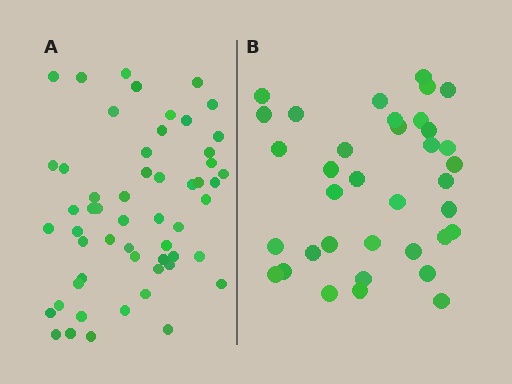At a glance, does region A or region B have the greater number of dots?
Region A (the left region) has more dots.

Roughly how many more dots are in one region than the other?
Region A has approximately 20 more dots than region B.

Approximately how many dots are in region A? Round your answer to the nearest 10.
About 60 dots. (The exact count is 55, which rounds to 60.)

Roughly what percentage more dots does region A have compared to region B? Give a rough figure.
About 55% more.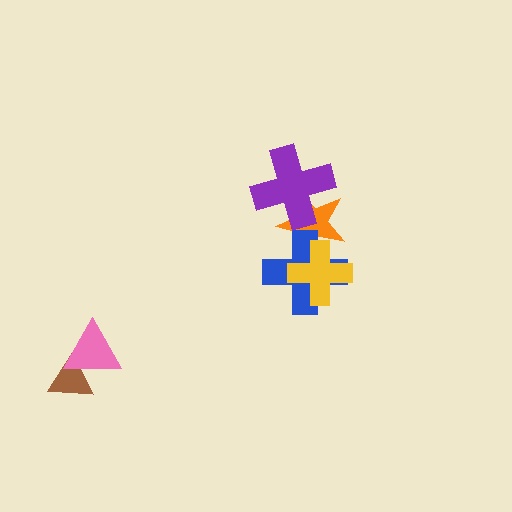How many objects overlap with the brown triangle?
1 object overlaps with the brown triangle.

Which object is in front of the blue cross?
The yellow cross is in front of the blue cross.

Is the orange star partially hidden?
Yes, it is partially covered by another shape.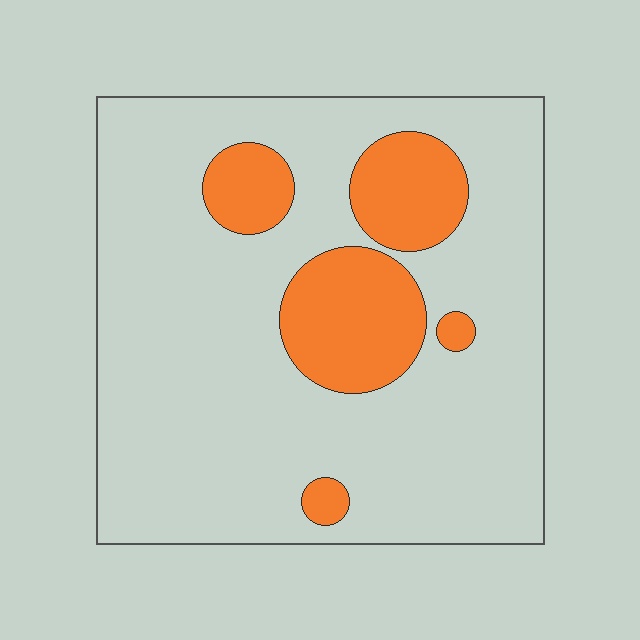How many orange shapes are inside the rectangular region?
5.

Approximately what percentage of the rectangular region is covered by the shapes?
Approximately 20%.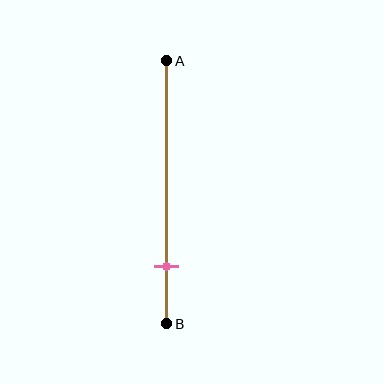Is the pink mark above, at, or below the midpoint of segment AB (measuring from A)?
The pink mark is below the midpoint of segment AB.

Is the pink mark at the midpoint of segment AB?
No, the mark is at about 80% from A, not at the 50% midpoint.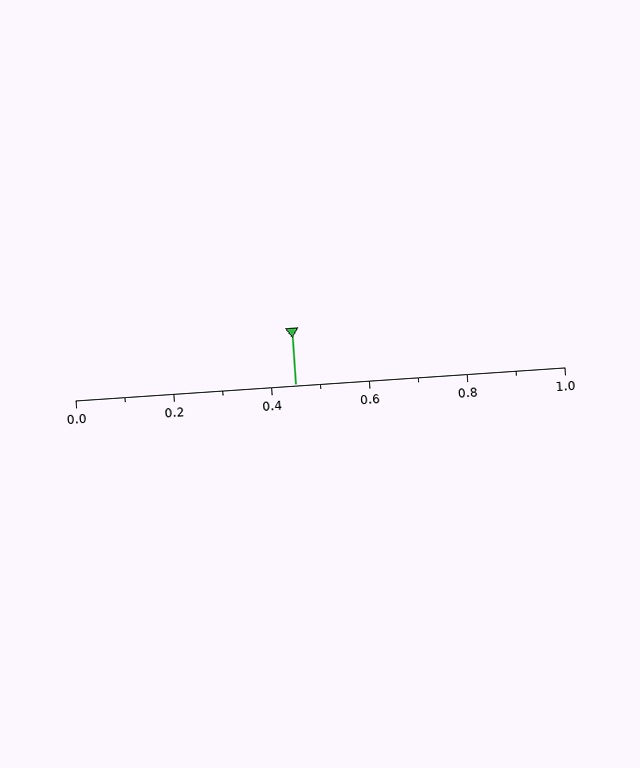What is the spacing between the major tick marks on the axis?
The major ticks are spaced 0.2 apart.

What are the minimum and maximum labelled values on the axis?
The axis runs from 0.0 to 1.0.